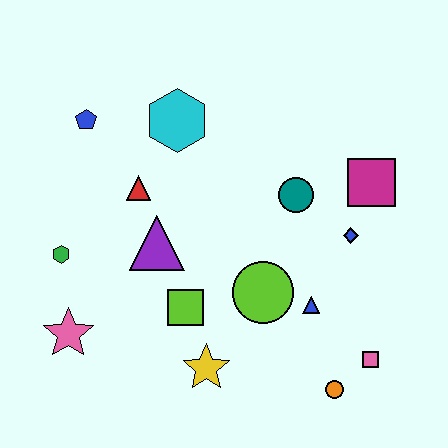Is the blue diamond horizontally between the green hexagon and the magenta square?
Yes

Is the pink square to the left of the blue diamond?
No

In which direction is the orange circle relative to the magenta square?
The orange circle is below the magenta square.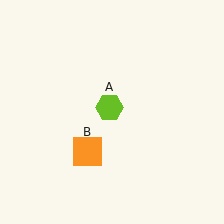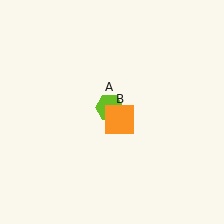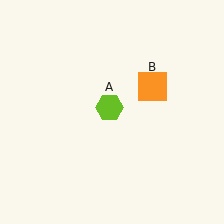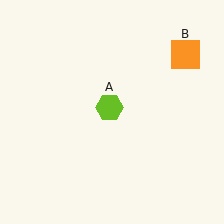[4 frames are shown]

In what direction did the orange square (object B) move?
The orange square (object B) moved up and to the right.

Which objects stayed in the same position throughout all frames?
Lime hexagon (object A) remained stationary.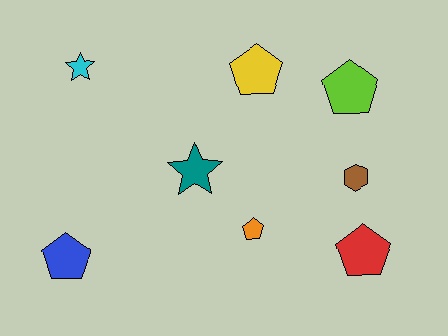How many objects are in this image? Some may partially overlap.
There are 8 objects.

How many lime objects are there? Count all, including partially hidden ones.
There is 1 lime object.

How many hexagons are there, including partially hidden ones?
There is 1 hexagon.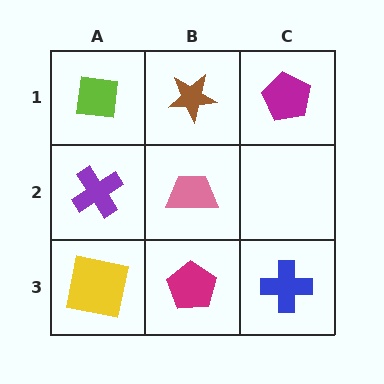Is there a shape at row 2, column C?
No, that cell is empty.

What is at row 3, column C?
A blue cross.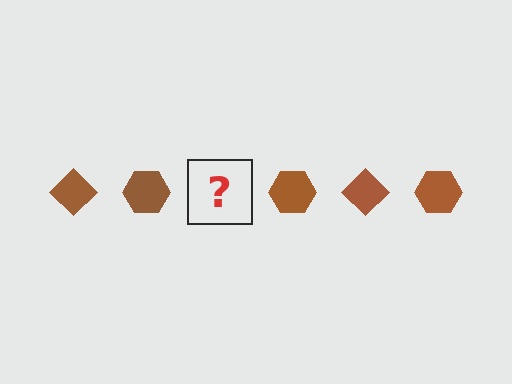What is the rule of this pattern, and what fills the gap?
The rule is that the pattern cycles through diamond, hexagon shapes in brown. The gap should be filled with a brown diamond.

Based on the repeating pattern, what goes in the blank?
The blank should be a brown diamond.